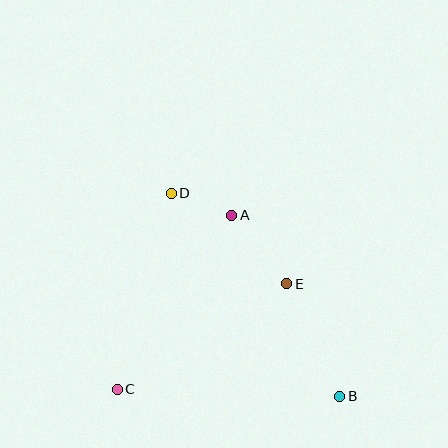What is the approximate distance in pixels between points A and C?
The distance between A and C is approximately 208 pixels.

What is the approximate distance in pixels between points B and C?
The distance between B and C is approximately 222 pixels.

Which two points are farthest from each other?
Points B and D are farthest from each other.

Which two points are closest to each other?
Points A and D are closest to each other.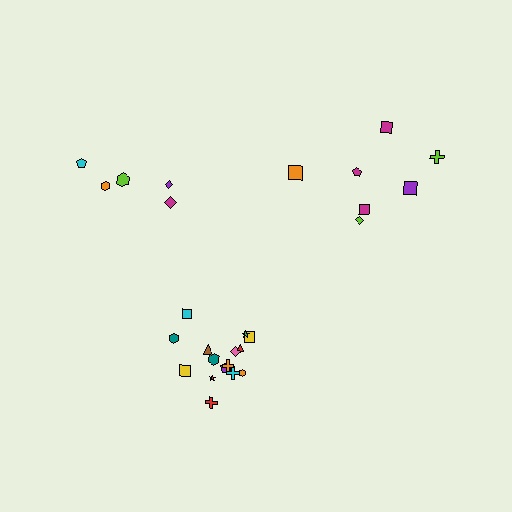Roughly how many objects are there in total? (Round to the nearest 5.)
Roughly 25 objects in total.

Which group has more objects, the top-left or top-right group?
The top-right group.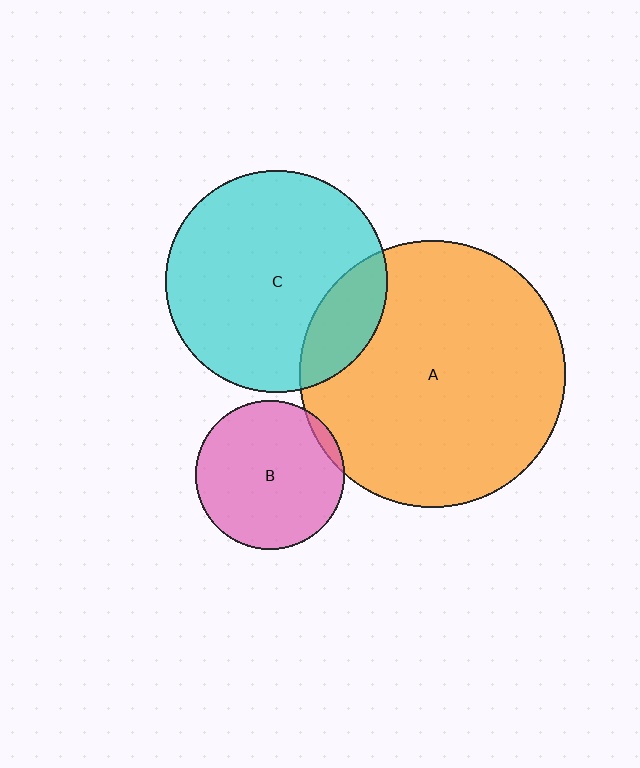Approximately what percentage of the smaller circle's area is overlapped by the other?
Approximately 20%.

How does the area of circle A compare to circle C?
Approximately 1.4 times.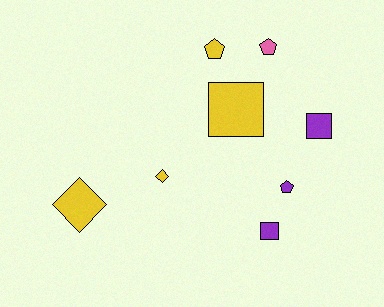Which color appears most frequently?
Yellow, with 4 objects.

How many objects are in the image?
There are 8 objects.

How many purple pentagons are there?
There is 1 purple pentagon.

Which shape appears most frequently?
Pentagon, with 3 objects.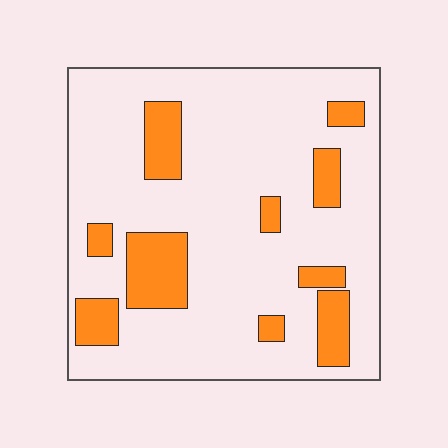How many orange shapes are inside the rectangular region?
10.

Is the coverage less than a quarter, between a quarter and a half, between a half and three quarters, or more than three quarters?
Less than a quarter.